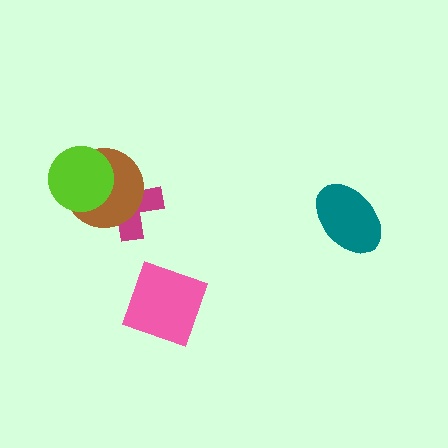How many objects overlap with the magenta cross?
2 objects overlap with the magenta cross.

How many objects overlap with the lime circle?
2 objects overlap with the lime circle.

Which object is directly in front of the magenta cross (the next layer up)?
The brown circle is directly in front of the magenta cross.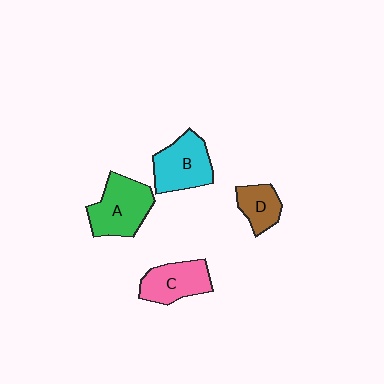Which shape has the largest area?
Shape A (green).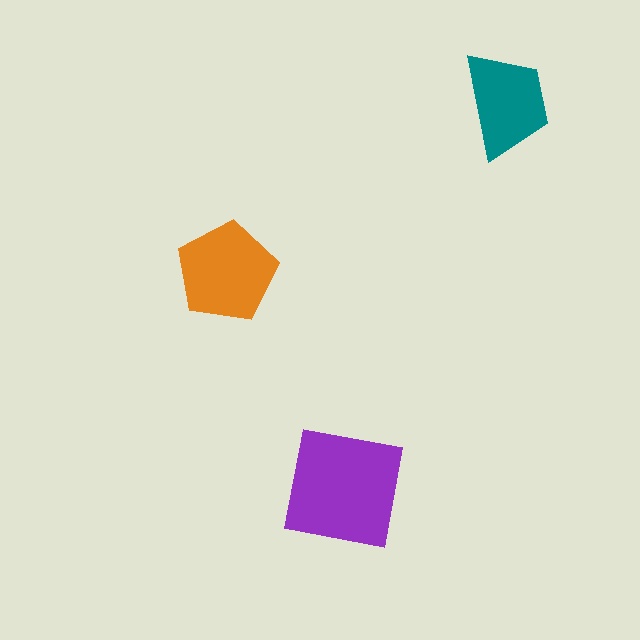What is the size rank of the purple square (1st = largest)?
1st.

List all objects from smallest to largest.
The teal trapezoid, the orange pentagon, the purple square.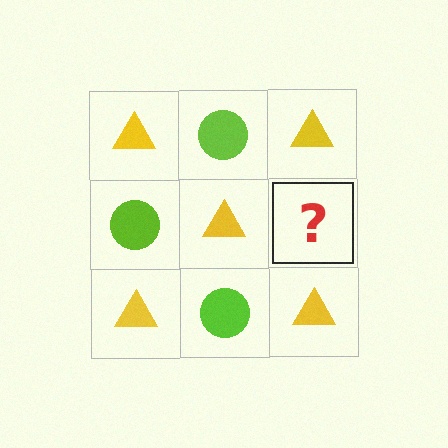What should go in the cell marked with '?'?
The missing cell should contain a lime circle.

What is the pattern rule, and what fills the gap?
The rule is that it alternates yellow triangle and lime circle in a checkerboard pattern. The gap should be filled with a lime circle.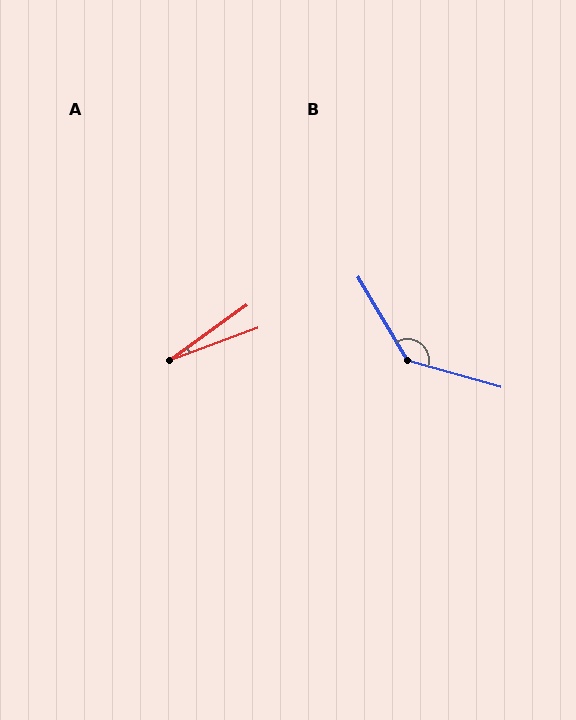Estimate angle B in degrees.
Approximately 137 degrees.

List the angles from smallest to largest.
A (15°), B (137°).